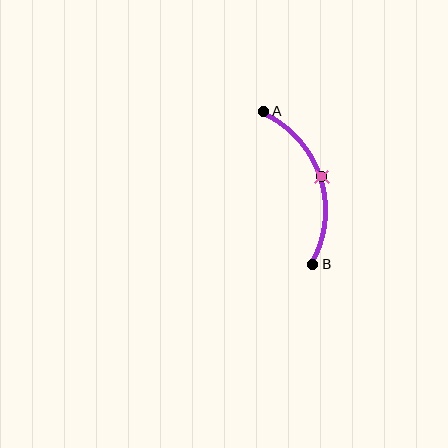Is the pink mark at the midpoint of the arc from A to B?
Yes. The pink mark lies on the arc at equal arc-length from both A and B — it is the arc midpoint.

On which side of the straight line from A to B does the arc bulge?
The arc bulges to the right of the straight line connecting A and B.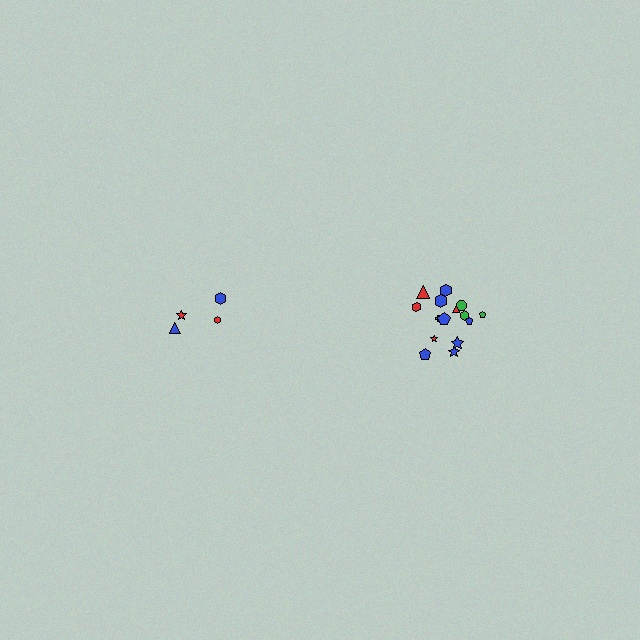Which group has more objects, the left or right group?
The right group.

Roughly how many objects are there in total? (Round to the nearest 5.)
Roughly 20 objects in total.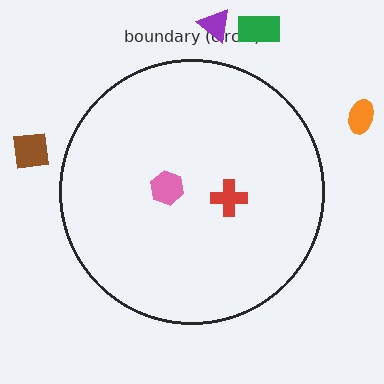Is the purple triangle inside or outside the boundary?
Outside.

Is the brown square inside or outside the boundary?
Outside.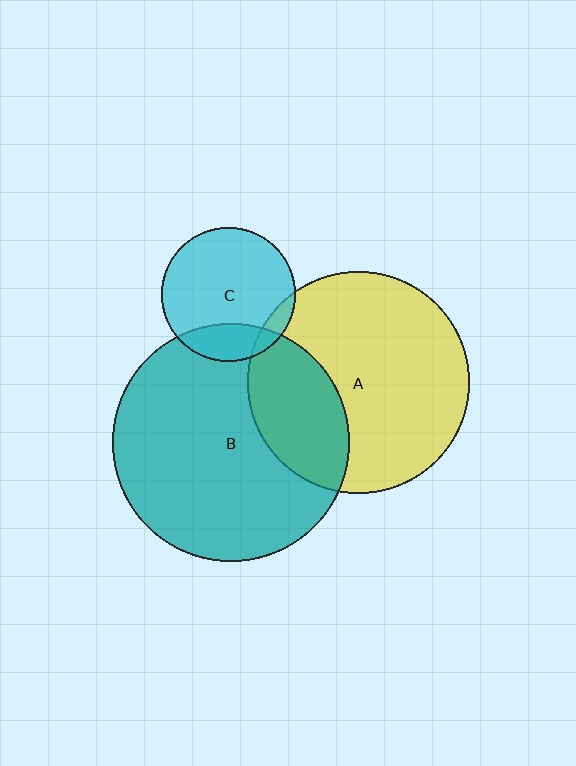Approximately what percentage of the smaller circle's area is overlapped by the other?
Approximately 10%.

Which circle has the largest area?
Circle B (teal).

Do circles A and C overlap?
Yes.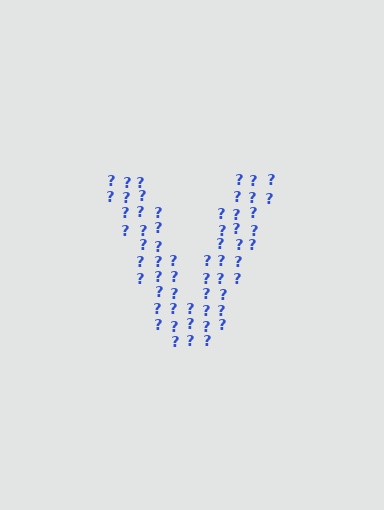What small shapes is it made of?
It is made of small question marks.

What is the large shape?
The large shape is the letter V.